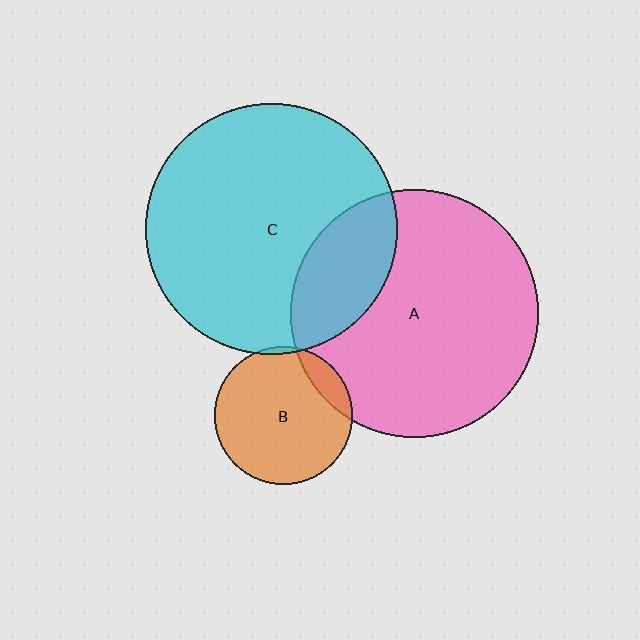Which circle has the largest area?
Circle C (cyan).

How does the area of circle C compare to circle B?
Approximately 3.3 times.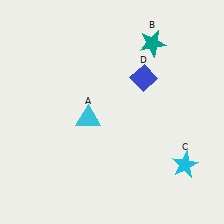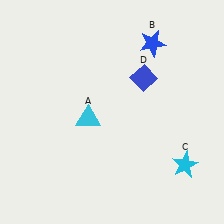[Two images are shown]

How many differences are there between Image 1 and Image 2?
There is 1 difference between the two images.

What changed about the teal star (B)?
In Image 1, B is teal. In Image 2, it changed to blue.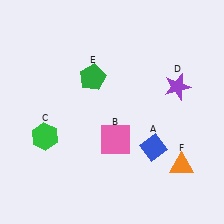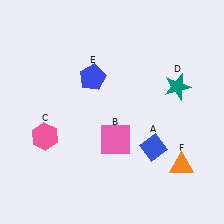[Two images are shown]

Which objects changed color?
C changed from green to pink. D changed from purple to teal. E changed from green to blue.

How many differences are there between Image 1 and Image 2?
There are 3 differences between the two images.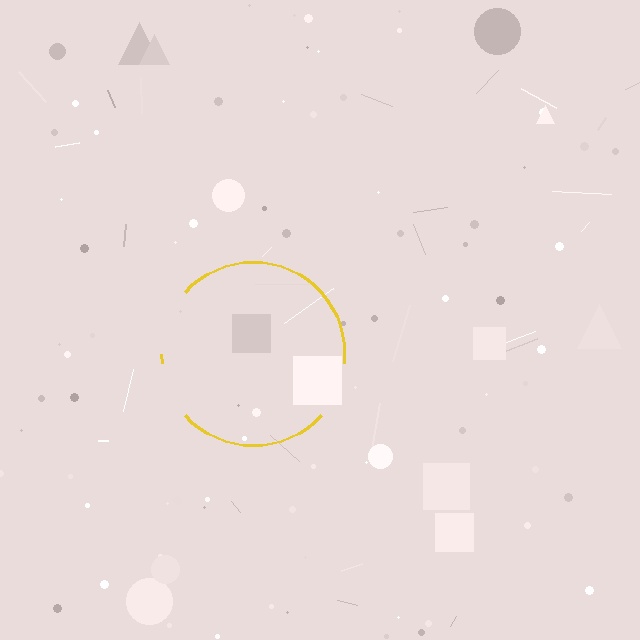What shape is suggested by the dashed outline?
The dashed outline suggests a circle.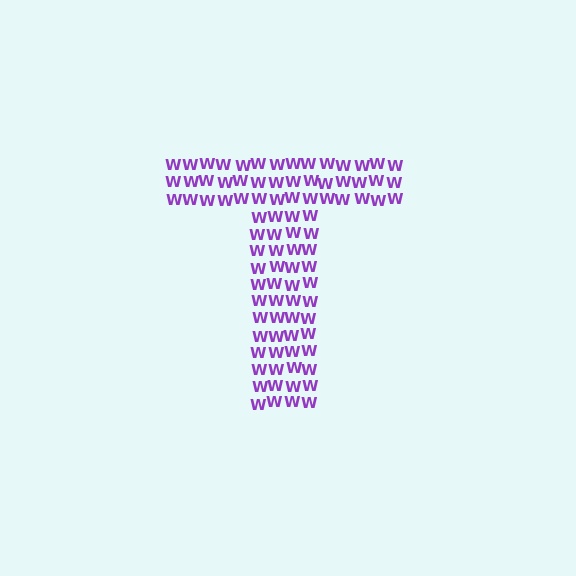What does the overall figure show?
The overall figure shows the letter T.